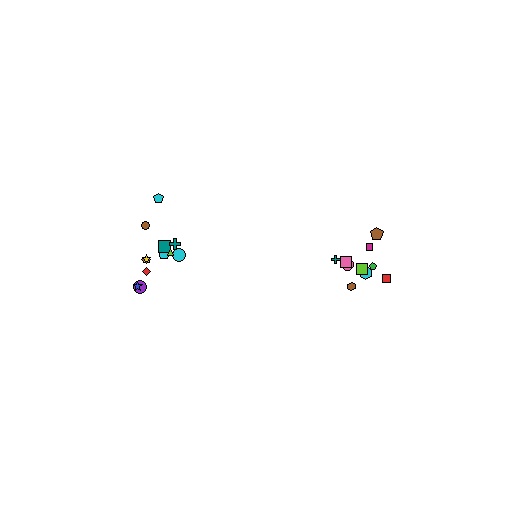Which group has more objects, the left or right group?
The left group.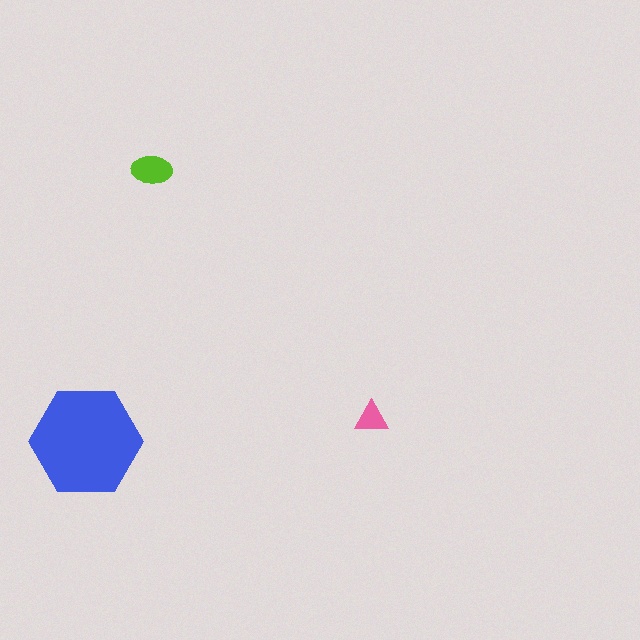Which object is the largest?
The blue hexagon.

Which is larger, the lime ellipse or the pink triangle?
The lime ellipse.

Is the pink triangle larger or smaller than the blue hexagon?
Smaller.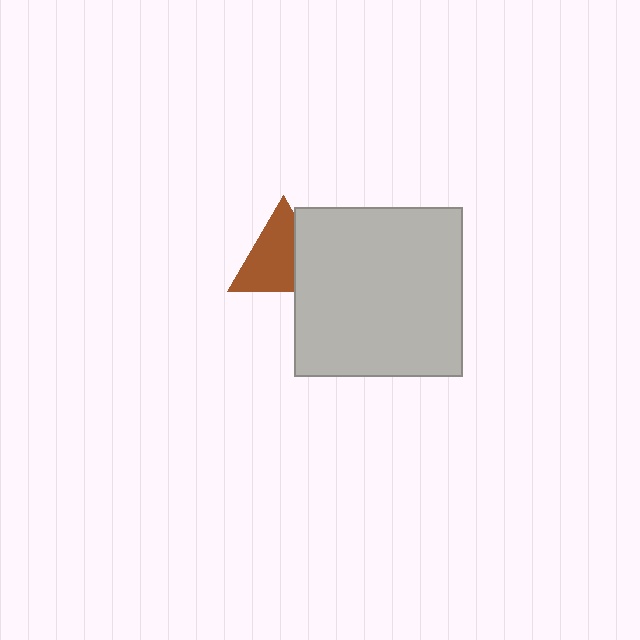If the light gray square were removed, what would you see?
You would see the complete brown triangle.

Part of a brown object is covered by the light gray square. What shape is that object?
It is a triangle.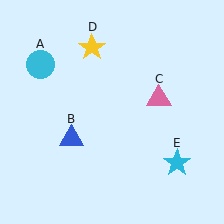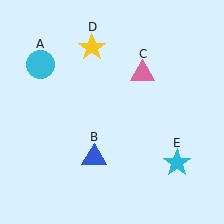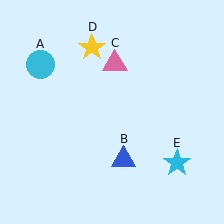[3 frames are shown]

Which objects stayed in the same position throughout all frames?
Cyan circle (object A) and yellow star (object D) and cyan star (object E) remained stationary.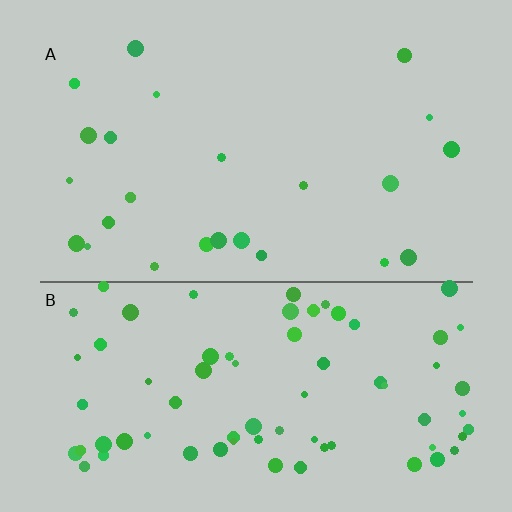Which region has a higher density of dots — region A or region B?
B (the bottom).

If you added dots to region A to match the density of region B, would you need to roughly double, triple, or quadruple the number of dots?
Approximately triple.